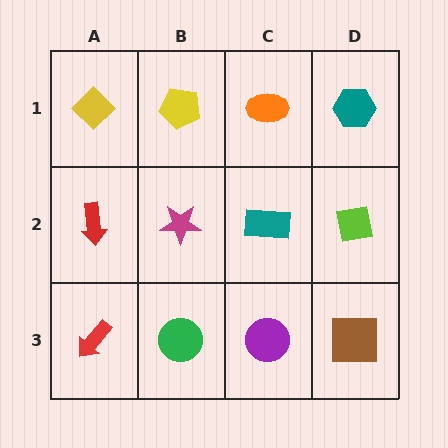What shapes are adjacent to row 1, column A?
A red arrow (row 2, column A), a yellow pentagon (row 1, column B).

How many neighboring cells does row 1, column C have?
3.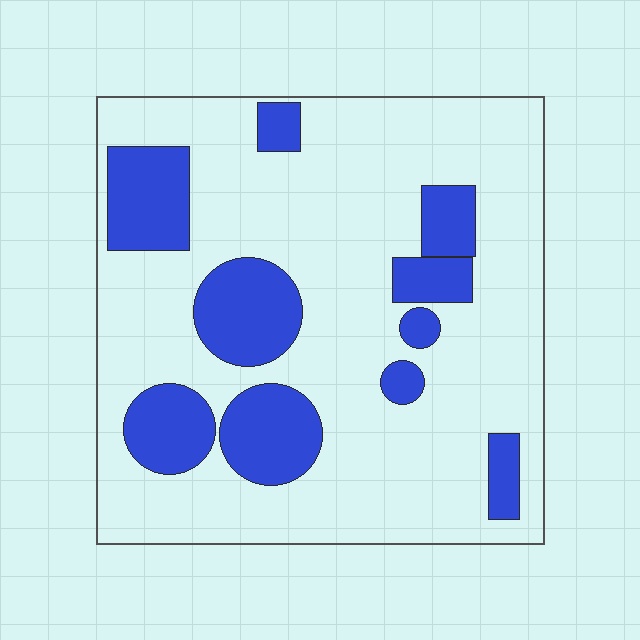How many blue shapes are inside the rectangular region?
10.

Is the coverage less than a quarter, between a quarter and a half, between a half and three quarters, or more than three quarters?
Less than a quarter.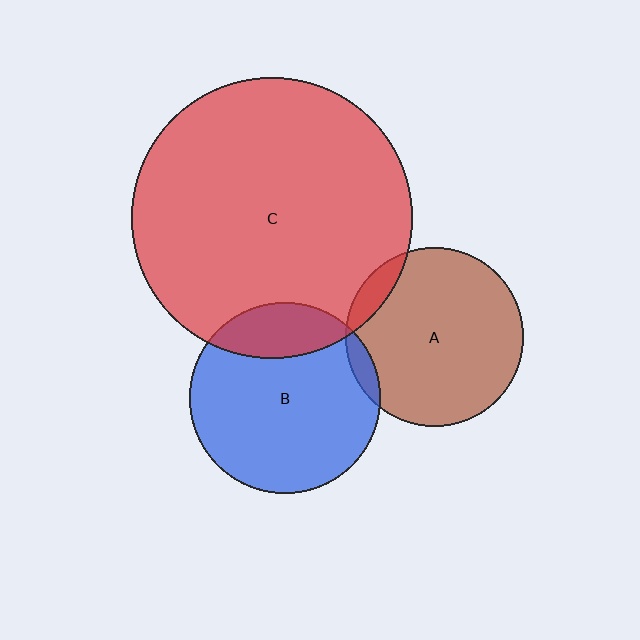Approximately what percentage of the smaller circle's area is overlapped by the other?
Approximately 10%.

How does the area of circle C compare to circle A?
Approximately 2.5 times.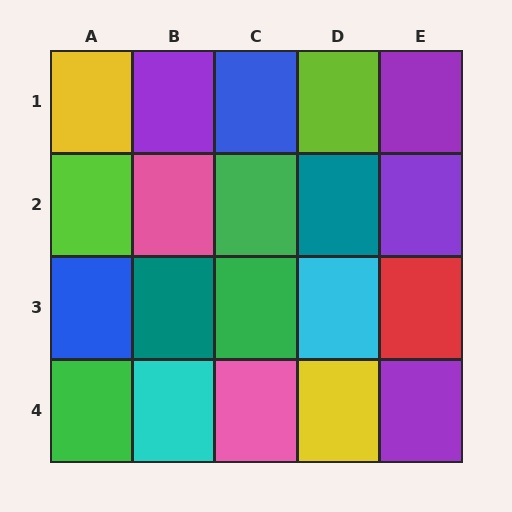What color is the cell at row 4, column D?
Yellow.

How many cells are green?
3 cells are green.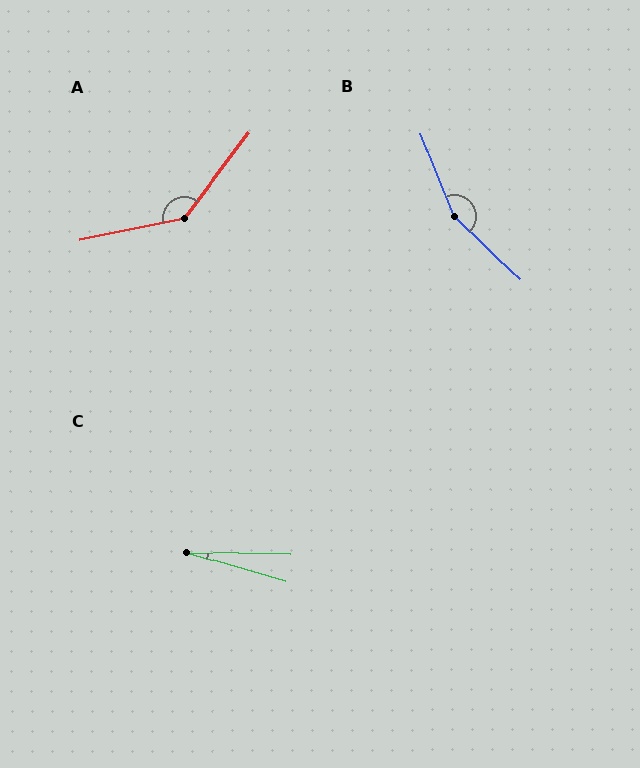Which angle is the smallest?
C, at approximately 15 degrees.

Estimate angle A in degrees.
Approximately 139 degrees.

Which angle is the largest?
B, at approximately 155 degrees.